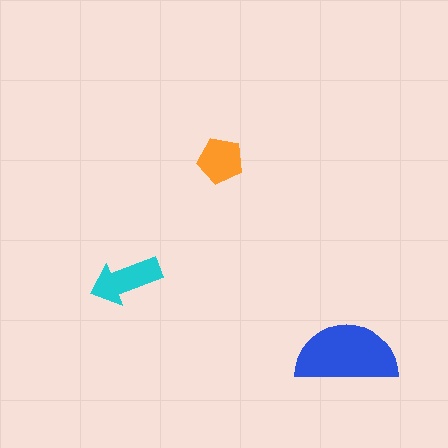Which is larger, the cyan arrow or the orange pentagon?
The cyan arrow.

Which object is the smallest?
The orange pentagon.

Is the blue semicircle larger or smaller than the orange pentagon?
Larger.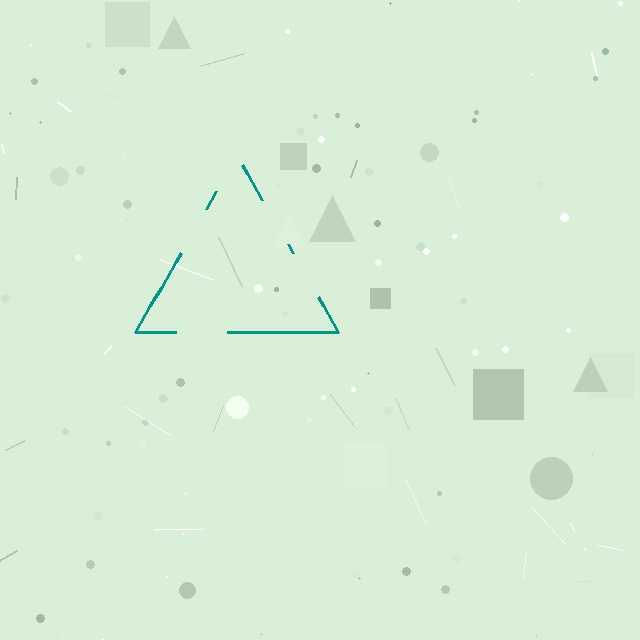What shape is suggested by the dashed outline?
The dashed outline suggests a triangle.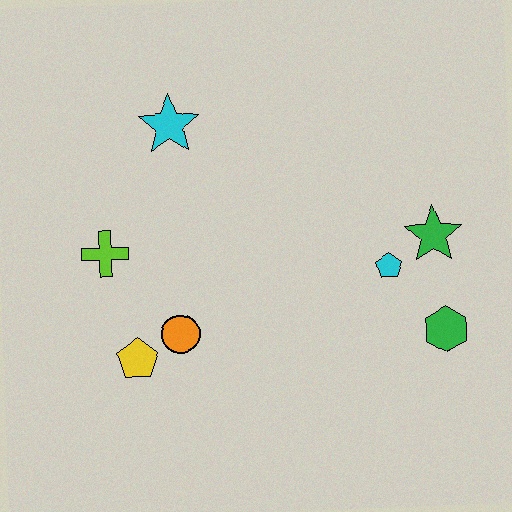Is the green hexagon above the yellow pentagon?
Yes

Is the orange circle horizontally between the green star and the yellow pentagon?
Yes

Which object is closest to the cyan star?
The lime cross is closest to the cyan star.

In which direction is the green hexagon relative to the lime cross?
The green hexagon is to the right of the lime cross.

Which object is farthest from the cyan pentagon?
The lime cross is farthest from the cyan pentagon.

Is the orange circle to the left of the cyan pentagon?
Yes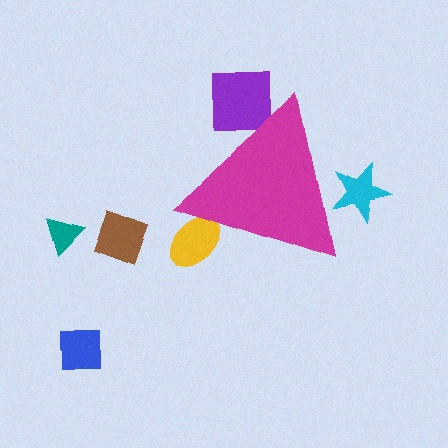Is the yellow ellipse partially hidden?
Yes, the yellow ellipse is partially hidden behind the magenta triangle.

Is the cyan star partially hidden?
Yes, the cyan star is partially hidden behind the magenta triangle.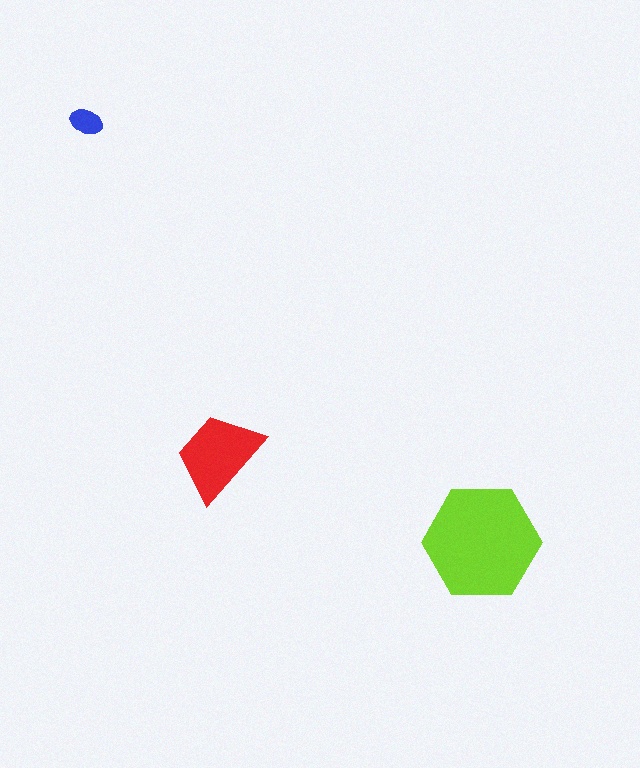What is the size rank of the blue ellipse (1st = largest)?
3rd.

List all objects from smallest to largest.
The blue ellipse, the red trapezoid, the lime hexagon.